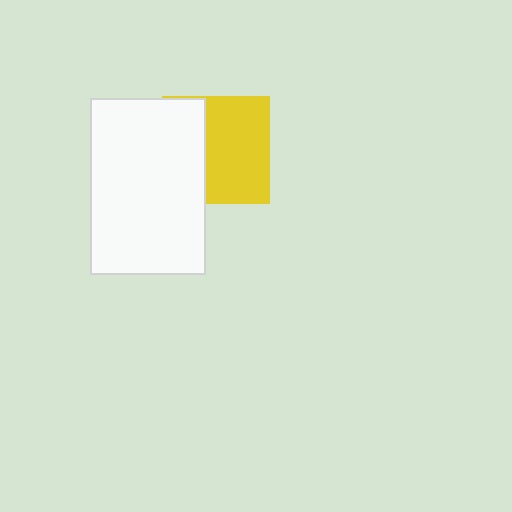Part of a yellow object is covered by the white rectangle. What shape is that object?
It is a square.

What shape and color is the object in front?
The object in front is a white rectangle.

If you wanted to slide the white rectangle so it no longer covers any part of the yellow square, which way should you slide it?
Slide it left — that is the most direct way to separate the two shapes.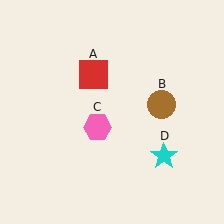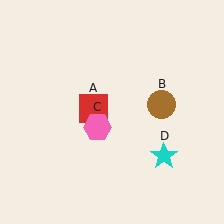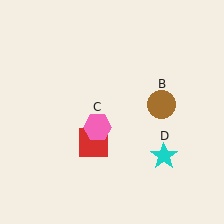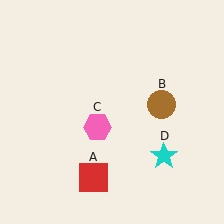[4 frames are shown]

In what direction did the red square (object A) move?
The red square (object A) moved down.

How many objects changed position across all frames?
1 object changed position: red square (object A).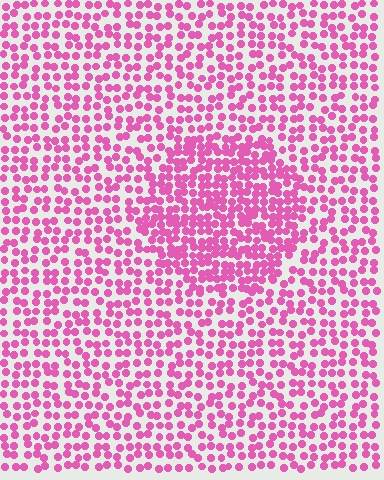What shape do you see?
I see a circle.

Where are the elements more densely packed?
The elements are more densely packed inside the circle boundary.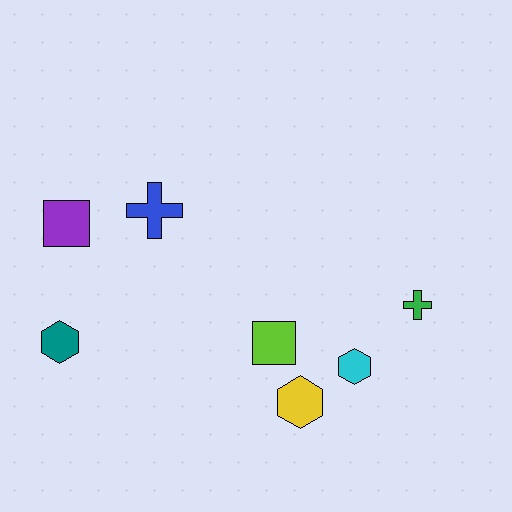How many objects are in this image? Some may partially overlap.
There are 7 objects.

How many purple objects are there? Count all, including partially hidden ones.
There is 1 purple object.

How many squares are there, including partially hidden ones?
There are 2 squares.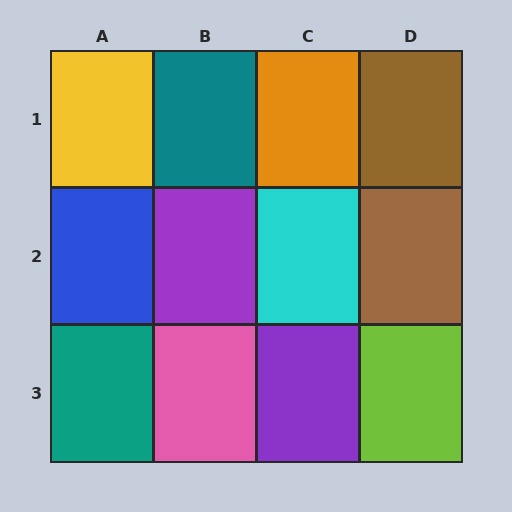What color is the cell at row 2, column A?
Blue.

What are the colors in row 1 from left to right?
Yellow, teal, orange, brown.